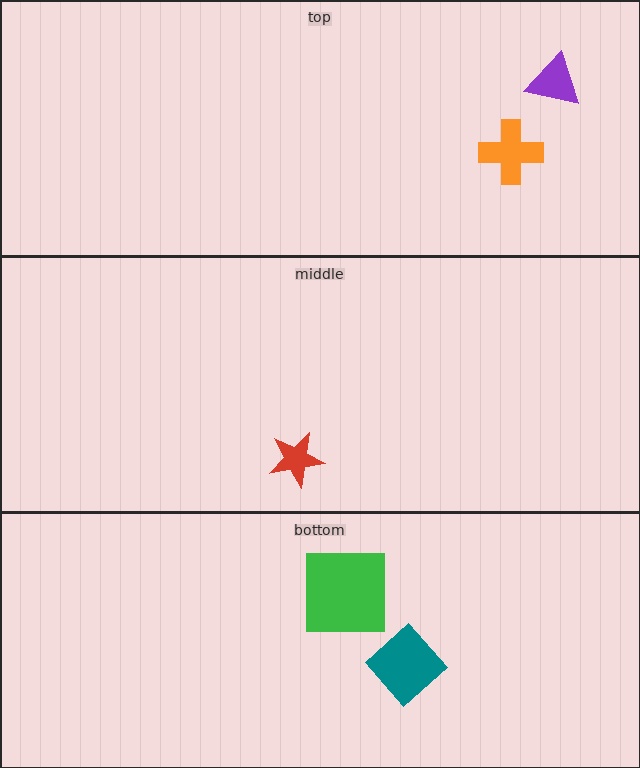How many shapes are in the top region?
2.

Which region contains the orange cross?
The top region.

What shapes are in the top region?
The orange cross, the purple triangle.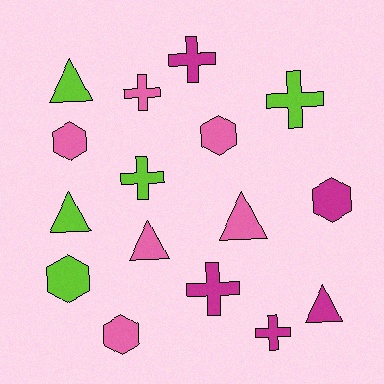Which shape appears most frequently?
Cross, with 6 objects.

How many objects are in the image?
There are 16 objects.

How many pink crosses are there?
There is 1 pink cross.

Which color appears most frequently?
Pink, with 6 objects.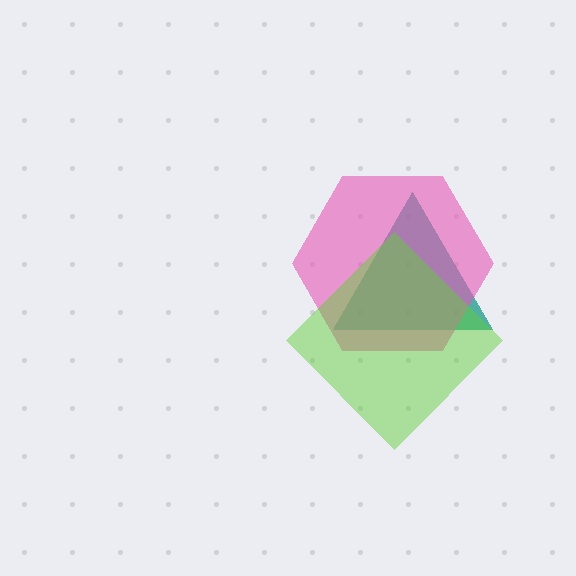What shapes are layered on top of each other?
The layered shapes are: a teal triangle, a pink hexagon, a lime diamond.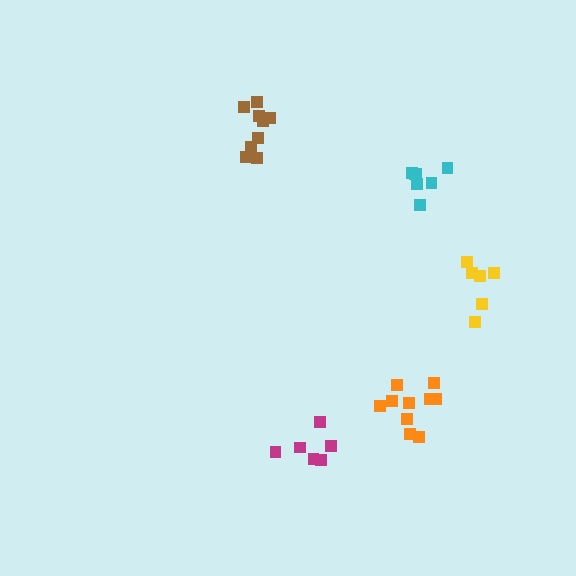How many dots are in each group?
Group 1: 10 dots, Group 2: 7 dots, Group 3: 9 dots, Group 4: 6 dots, Group 5: 6 dots (38 total).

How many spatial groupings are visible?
There are 5 spatial groupings.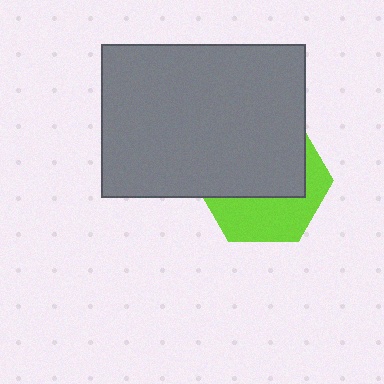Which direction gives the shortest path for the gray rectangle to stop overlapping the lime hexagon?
Moving up gives the shortest separation.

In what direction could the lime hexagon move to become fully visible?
The lime hexagon could move down. That would shift it out from behind the gray rectangle entirely.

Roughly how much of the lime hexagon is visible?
A small part of it is visible (roughly 41%).